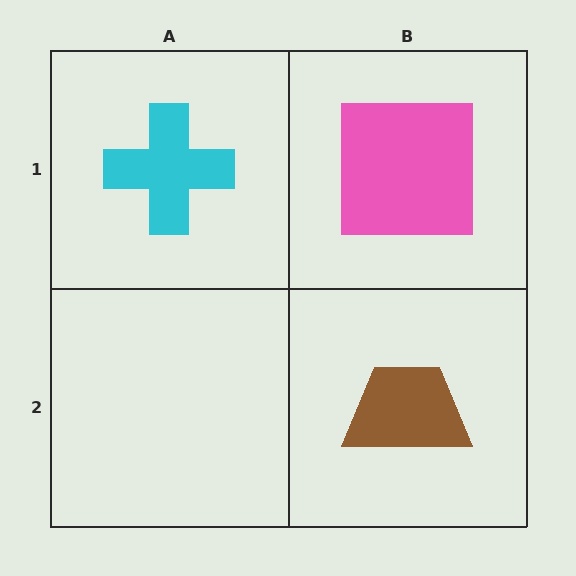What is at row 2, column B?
A brown trapezoid.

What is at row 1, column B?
A pink square.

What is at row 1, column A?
A cyan cross.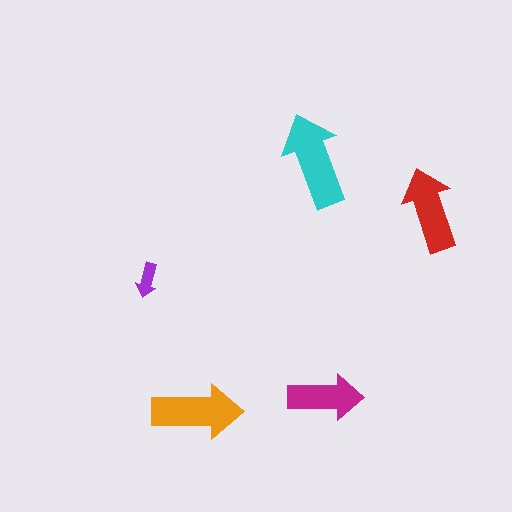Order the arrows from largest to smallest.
the cyan one, the orange one, the red one, the magenta one, the purple one.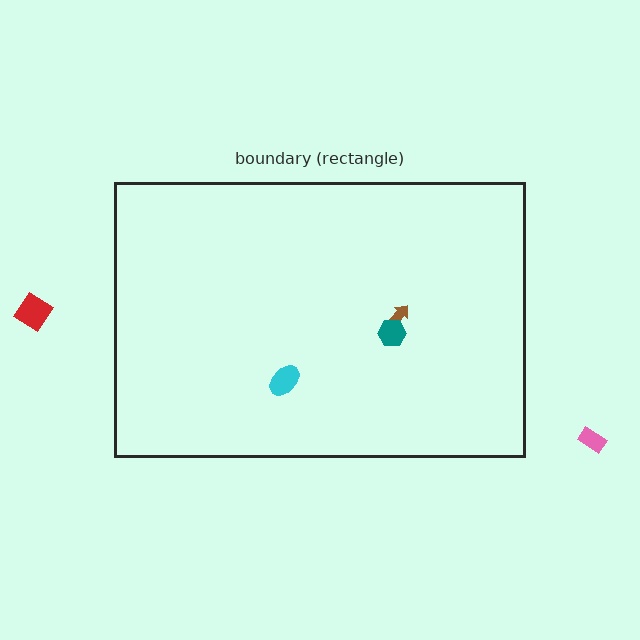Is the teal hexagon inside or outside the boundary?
Inside.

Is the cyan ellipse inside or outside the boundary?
Inside.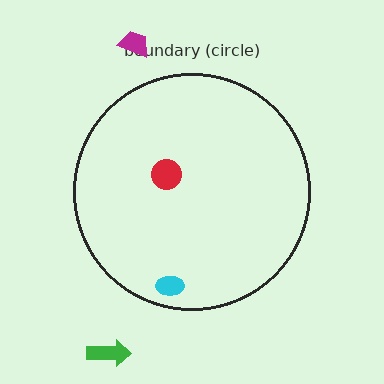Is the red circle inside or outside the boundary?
Inside.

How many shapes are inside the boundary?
2 inside, 2 outside.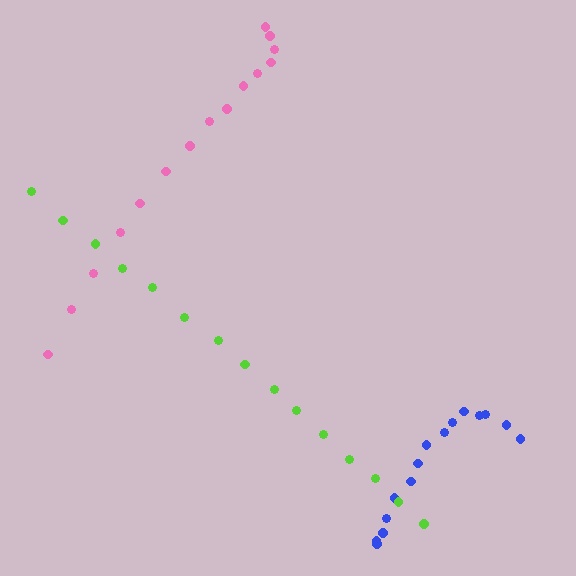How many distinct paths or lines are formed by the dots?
There are 3 distinct paths.